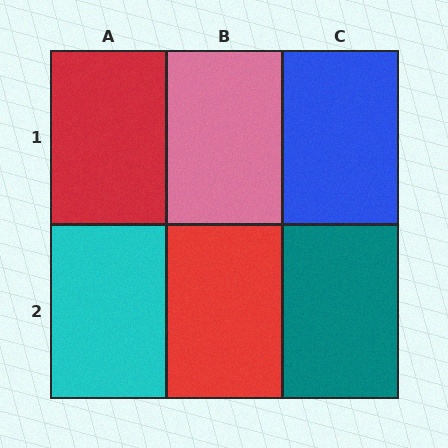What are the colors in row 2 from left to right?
Cyan, red, teal.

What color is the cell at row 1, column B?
Pink.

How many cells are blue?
1 cell is blue.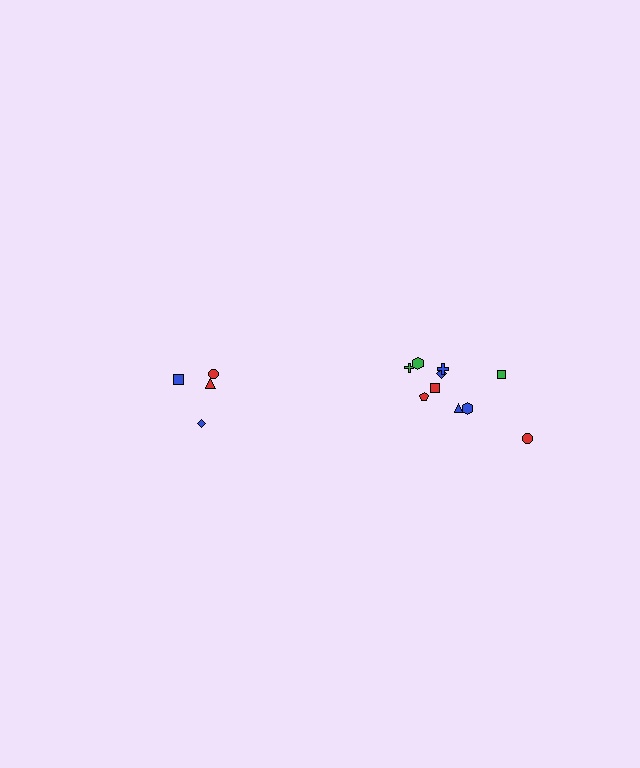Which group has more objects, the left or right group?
The right group.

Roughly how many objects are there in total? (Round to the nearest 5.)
Roughly 15 objects in total.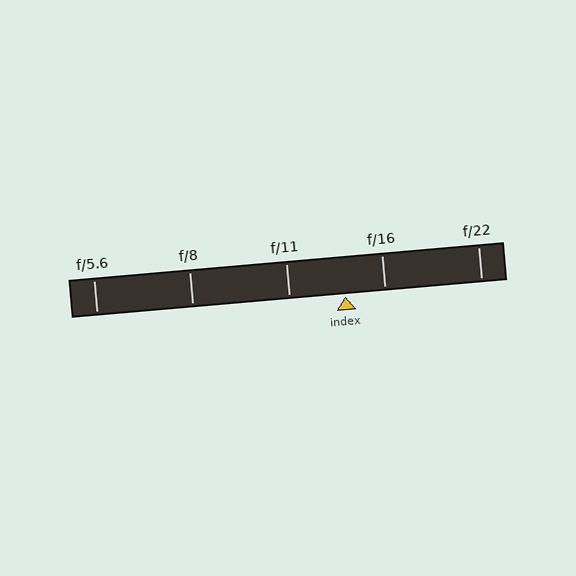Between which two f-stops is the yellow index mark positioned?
The index mark is between f/11 and f/16.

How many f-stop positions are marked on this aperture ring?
There are 5 f-stop positions marked.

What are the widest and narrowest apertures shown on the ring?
The widest aperture shown is f/5.6 and the narrowest is f/22.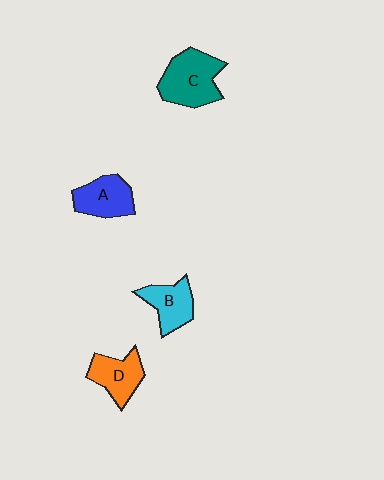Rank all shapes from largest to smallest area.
From largest to smallest: C (teal), A (blue), D (orange), B (cyan).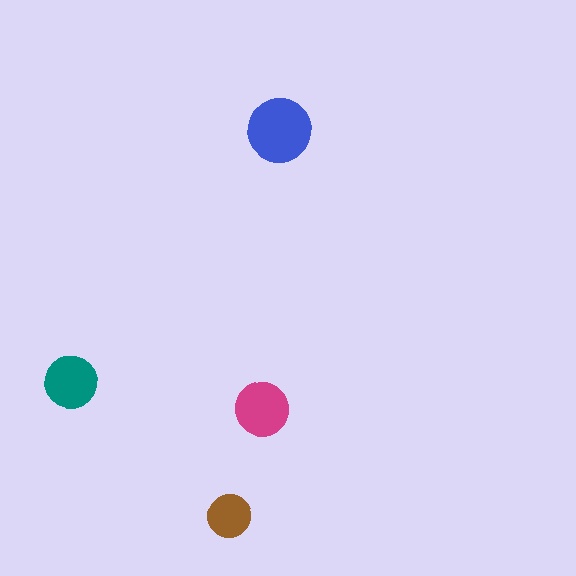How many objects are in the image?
There are 4 objects in the image.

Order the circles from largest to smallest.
the blue one, the magenta one, the teal one, the brown one.